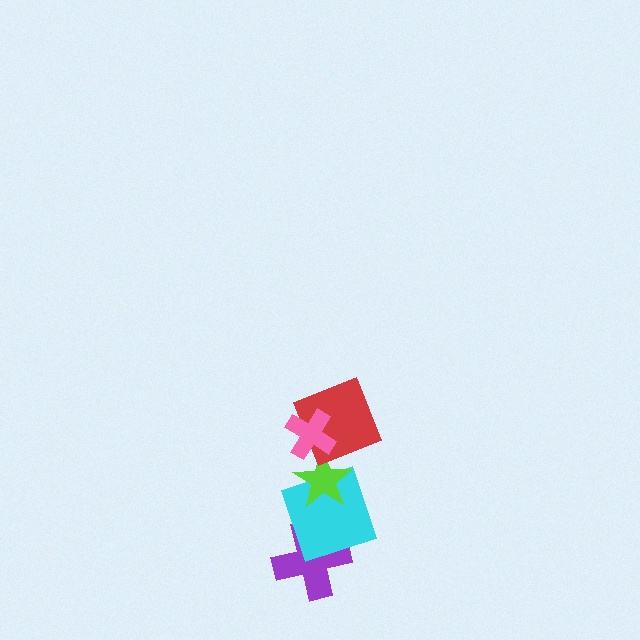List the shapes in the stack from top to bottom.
From top to bottom: the pink cross, the red square, the lime star, the cyan square, the purple cross.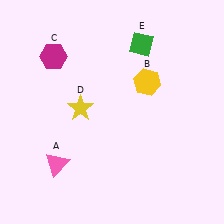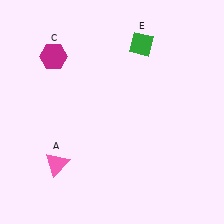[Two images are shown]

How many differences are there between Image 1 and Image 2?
There are 2 differences between the two images.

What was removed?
The yellow star (D), the yellow hexagon (B) were removed in Image 2.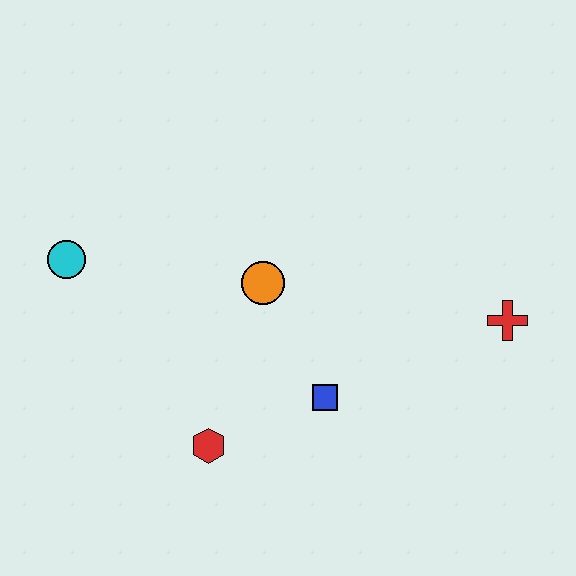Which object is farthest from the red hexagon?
The red cross is farthest from the red hexagon.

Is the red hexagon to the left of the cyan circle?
No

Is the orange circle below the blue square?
No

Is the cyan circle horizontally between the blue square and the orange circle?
No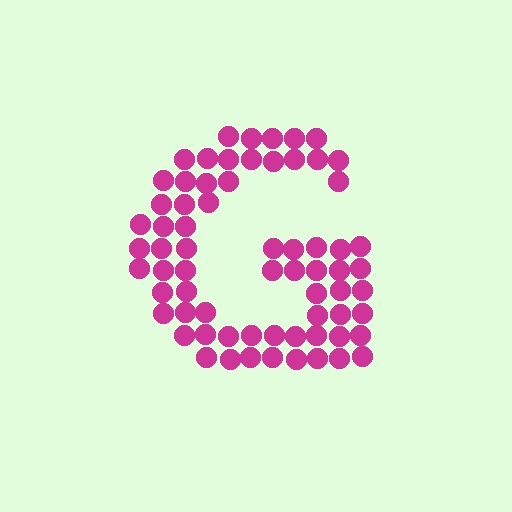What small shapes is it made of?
It is made of small circles.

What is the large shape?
The large shape is the letter G.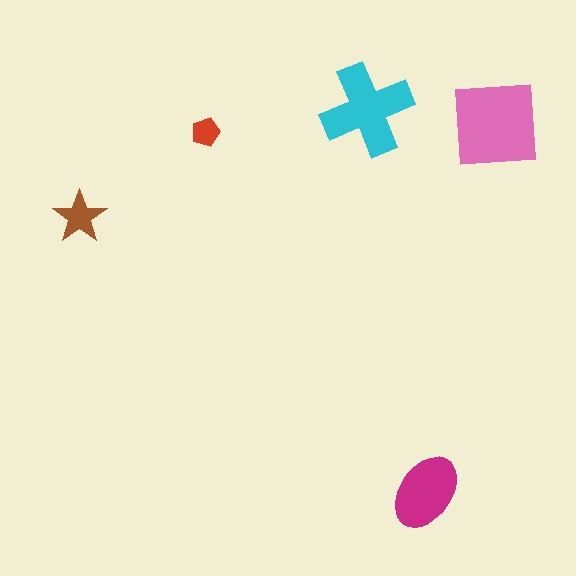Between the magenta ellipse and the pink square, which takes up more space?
The pink square.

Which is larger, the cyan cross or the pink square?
The pink square.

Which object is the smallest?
The red pentagon.